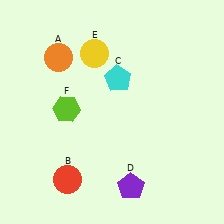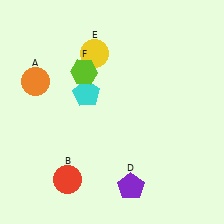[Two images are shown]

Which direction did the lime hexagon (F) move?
The lime hexagon (F) moved up.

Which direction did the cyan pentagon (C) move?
The cyan pentagon (C) moved left.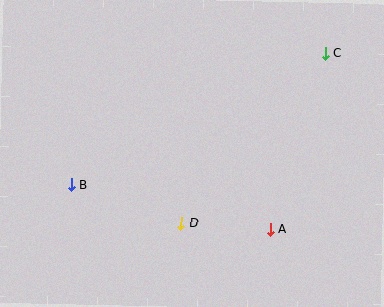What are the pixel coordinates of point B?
Point B is at (71, 184).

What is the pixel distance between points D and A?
The distance between D and A is 89 pixels.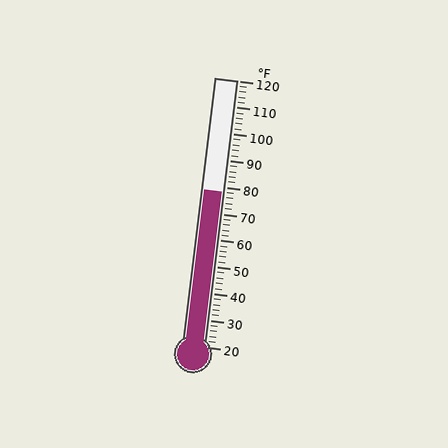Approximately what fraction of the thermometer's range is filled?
The thermometer is filled to approximately 60% of its range.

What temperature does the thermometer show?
The thermometer shows approximately 78°F.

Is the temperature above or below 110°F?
The temperature is below 110°F.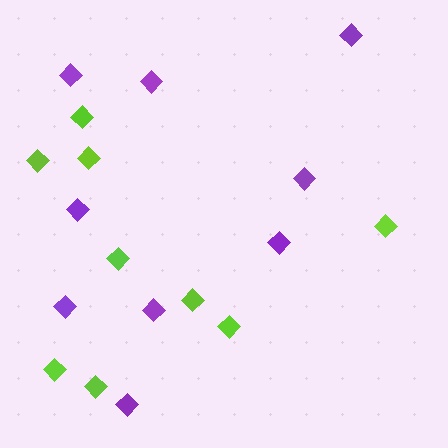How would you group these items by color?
There are 2 groups: one group of lime diamonds (9) and one group of purple diamonds (9).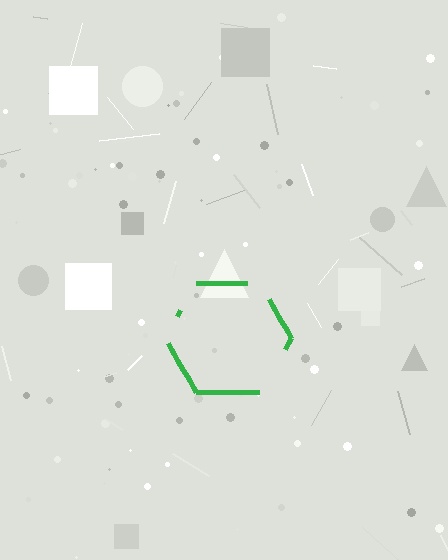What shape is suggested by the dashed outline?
The dashed outline suggests a hexagon.